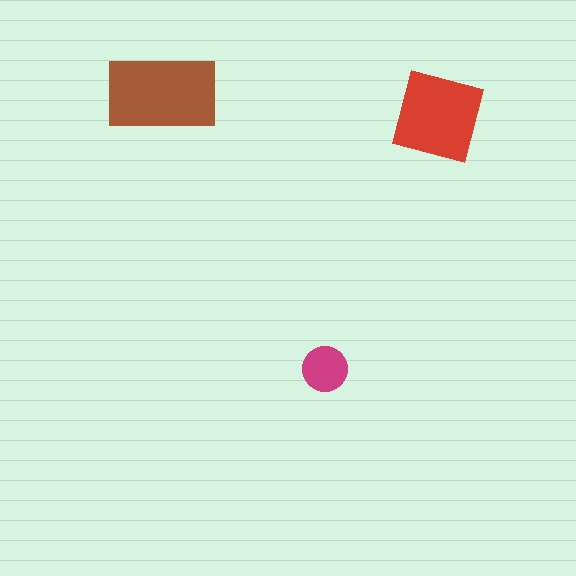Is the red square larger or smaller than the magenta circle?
Larger.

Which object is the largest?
The brown rectangle.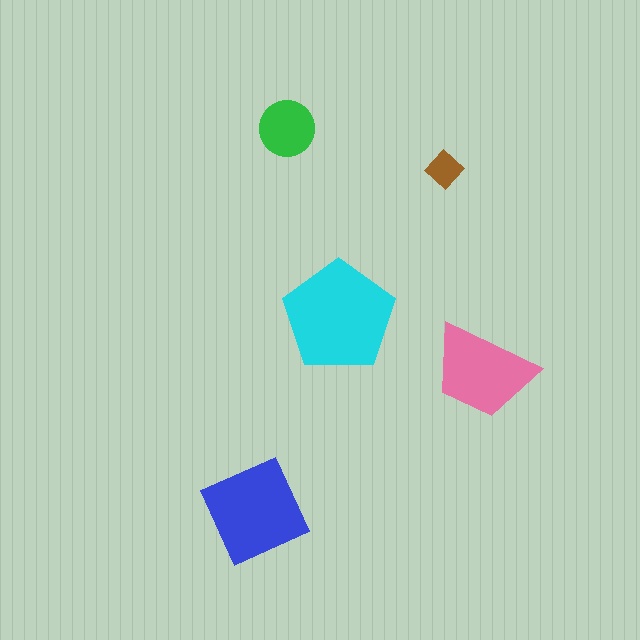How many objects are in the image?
There are 5 objects in the image.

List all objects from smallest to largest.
The brown diamond, the green circle, the pink trapezoid, the blue diamond, the cyan pentagon.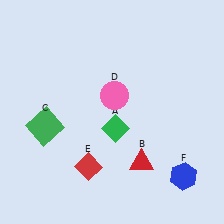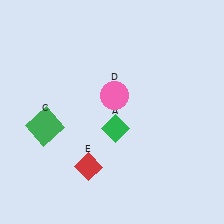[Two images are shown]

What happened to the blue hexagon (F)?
The blue hexagon (F) was removed in Image 2. It was in the bottom-right area of Image 1.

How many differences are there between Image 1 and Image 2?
There are 2 differences between the two images.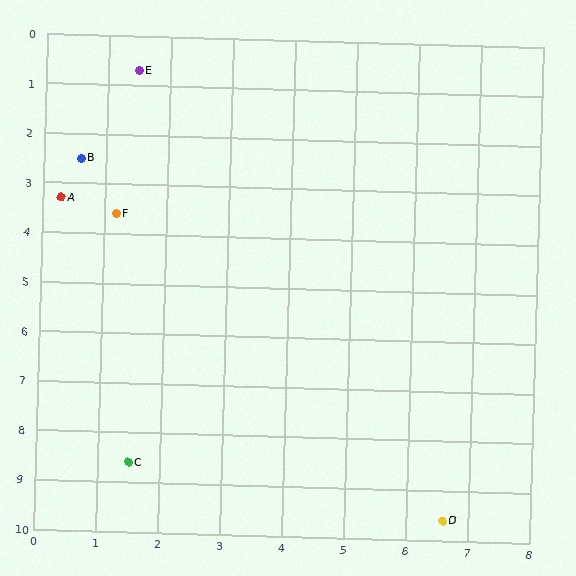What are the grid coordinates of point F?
Point F is at approximately (1.2, 3.6).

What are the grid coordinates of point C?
Point C is at approximately (1.5, 8.6).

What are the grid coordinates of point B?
Point B is at approximately (0.6, 2.5).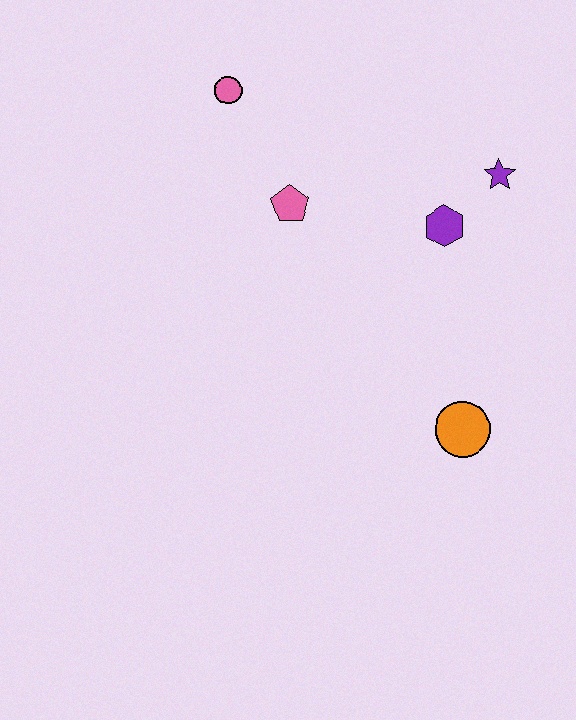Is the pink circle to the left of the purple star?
Yes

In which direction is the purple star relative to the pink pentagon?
The purple star is to the right of the pink pentagon.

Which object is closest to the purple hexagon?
The purple star is closest to the purple hexagon.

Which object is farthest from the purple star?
The pink circle is farthest from the purple star.